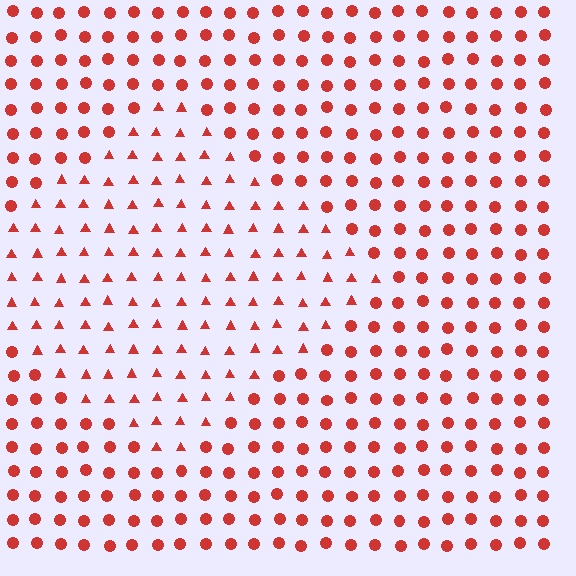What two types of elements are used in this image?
The image uses triangles inside the diamond region and circles outside it.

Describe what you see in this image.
The image is filled with small red elements arranged in a uniform grid. A diamond-shaped region contains triangles, while the surrounding area contains circles. The boundary is defined purely by the change in element shape.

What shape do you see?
I see a diamond.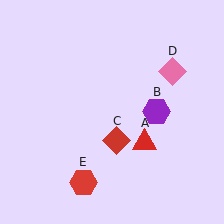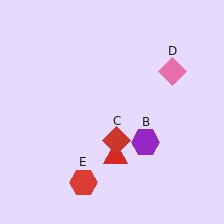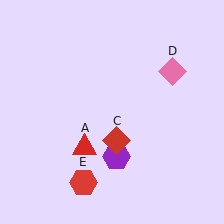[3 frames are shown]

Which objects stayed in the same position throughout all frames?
Red diamond (object C) and pink diamond (object D) and red hexagon (object E) remained stationary.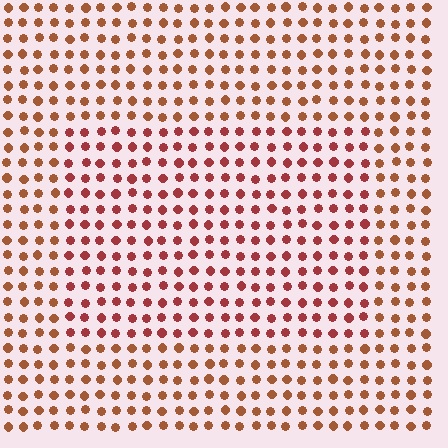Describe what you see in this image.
The image is filled with small brown elements in a uniform arrangement. A rectangle-shaped region is visible where the elements are tinted to a slightly different hue, forming a subtle color boundary.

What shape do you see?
I see a rectangle.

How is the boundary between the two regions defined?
The boundary is defined purely by a slight shift in hue (about 25 degrees). Spacing, size, and orientation are identical on both sides.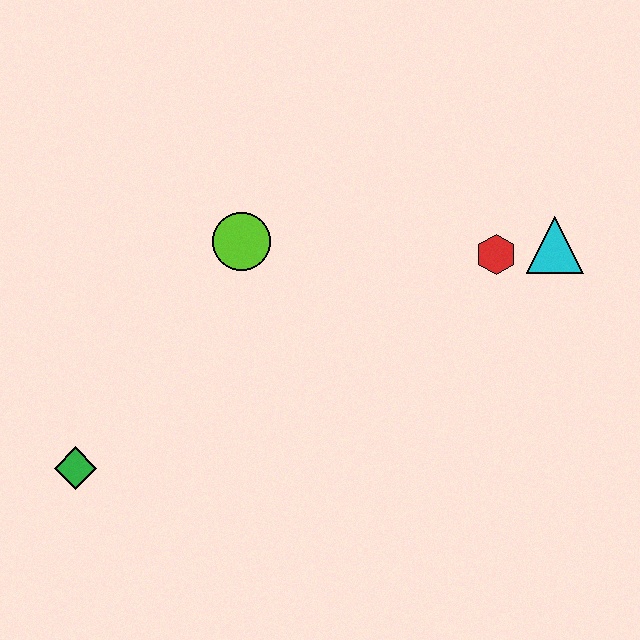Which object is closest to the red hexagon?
The cyan triangle is closest to the red hexagon.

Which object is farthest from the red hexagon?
The green diamond is farthest from the red hexagon.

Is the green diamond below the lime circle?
Yes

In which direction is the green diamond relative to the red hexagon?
The green diamond is to the left of the red hexagon.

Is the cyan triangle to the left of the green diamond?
No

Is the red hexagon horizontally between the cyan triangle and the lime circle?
Yes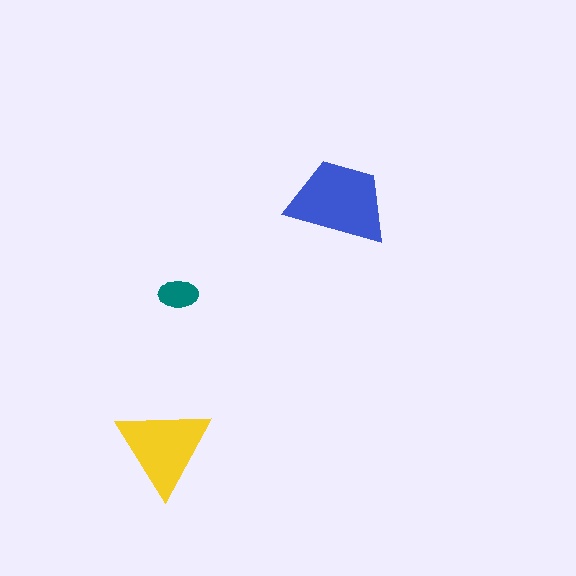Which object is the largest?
The blue trapezoid.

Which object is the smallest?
The teal ellipse.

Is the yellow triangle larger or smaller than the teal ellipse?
Larger.